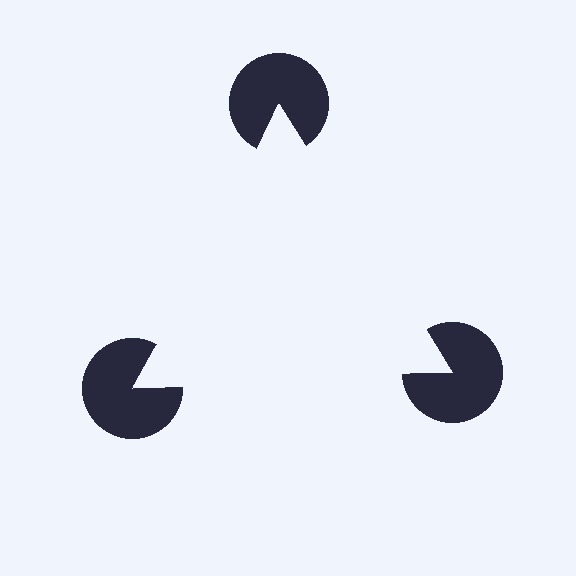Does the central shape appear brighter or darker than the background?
It typically appears slightly brighter than the background, even though no actual brightness change is drawn.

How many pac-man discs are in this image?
There are 3 — one at each vertex of the illusory triangle.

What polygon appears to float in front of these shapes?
An illusory triangle — its edges are inferred from the aligned wedge cuts in the pac-man discs, not physically drawn.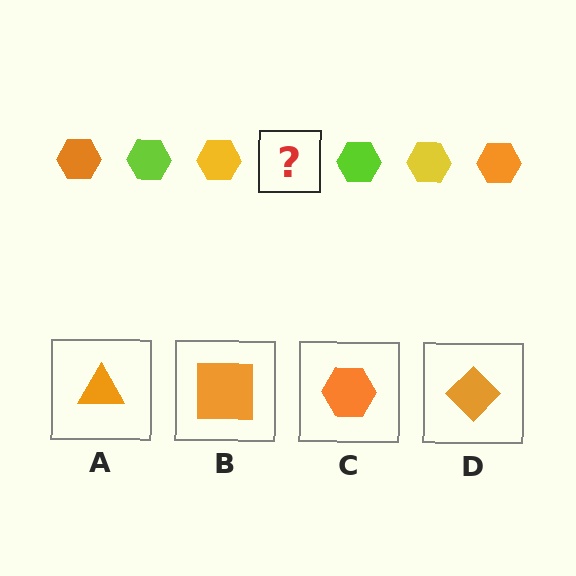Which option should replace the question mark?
Option C.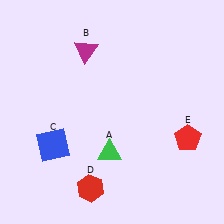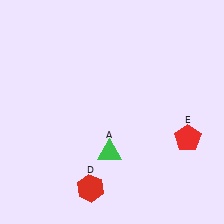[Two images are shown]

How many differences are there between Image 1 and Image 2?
There are 2 differences between the two images.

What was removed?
The blue square (C), the magenta triangle (B) were removed in Image 2.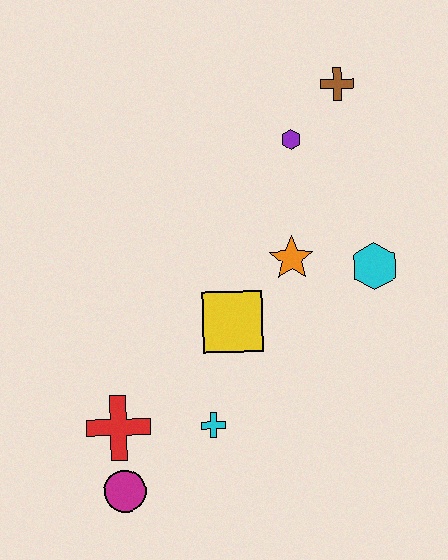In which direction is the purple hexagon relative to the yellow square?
The purple hexagon is above the yellow square.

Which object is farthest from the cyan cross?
The brown cross is farthest from the cyan cross.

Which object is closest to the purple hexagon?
The brown cross is closest to the purple hexagon.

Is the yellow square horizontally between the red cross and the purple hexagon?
Yes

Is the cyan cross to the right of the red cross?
Yes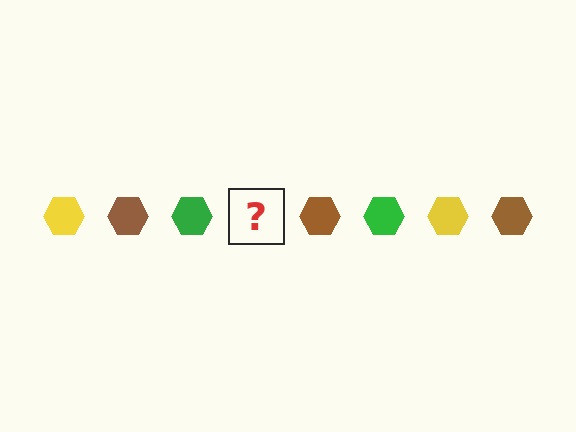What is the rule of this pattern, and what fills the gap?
The rule is that the pattern cycles through yellow, brown, green hexagons. The gap should be filled with a yellow hexagon.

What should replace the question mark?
The question mark should be replaced with a yellow hexagon.